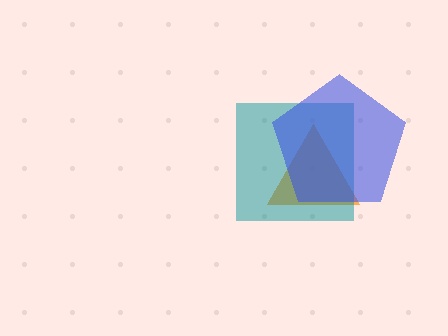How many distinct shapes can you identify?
There are 3 distinct shapes: an orange triangle, a teal square, a blue pentagon.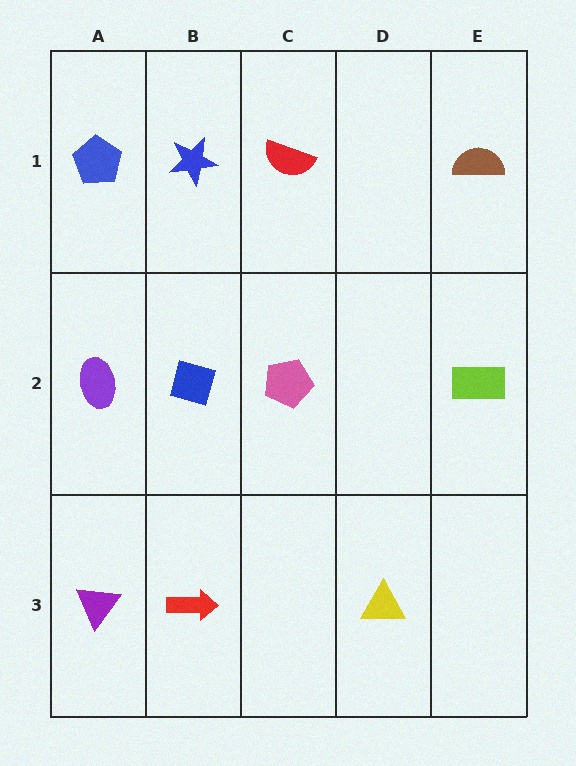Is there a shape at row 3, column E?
No, that cell is empty.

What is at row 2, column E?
A lime rectangle.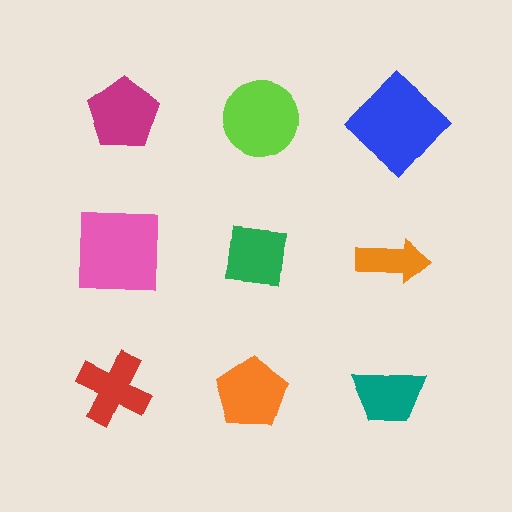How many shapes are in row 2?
3 shapes.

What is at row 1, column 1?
A magenta pentagon.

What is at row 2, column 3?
An orange arrow.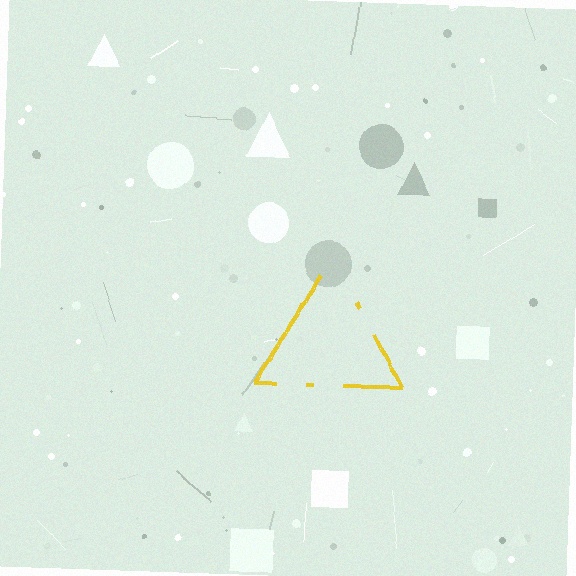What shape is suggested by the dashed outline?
The dashed outline suggests a triangle.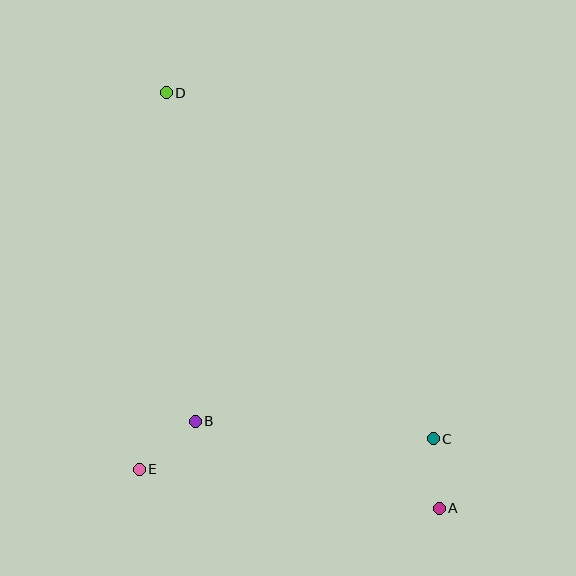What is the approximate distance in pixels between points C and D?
The distance between C and D is approximately 437 pixels.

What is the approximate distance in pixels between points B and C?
The distance between B and C is approximately 238 pixels.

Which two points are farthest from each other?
Points A and D are farthest from each other.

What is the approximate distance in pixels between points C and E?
The distance between C and E is approximately 296 pixels.